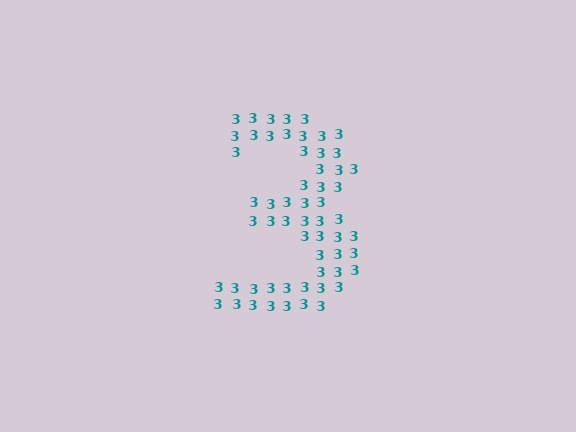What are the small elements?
The small elements are digit 3's.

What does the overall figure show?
The overall figure shows the digit 3.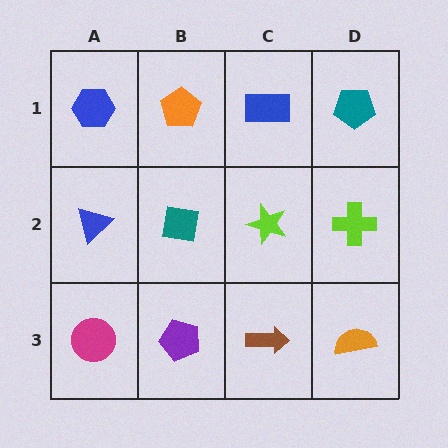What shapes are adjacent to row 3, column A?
A blue triangle (row 2, column A), a purple pentagon (row 3, column B).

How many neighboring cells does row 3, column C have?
3.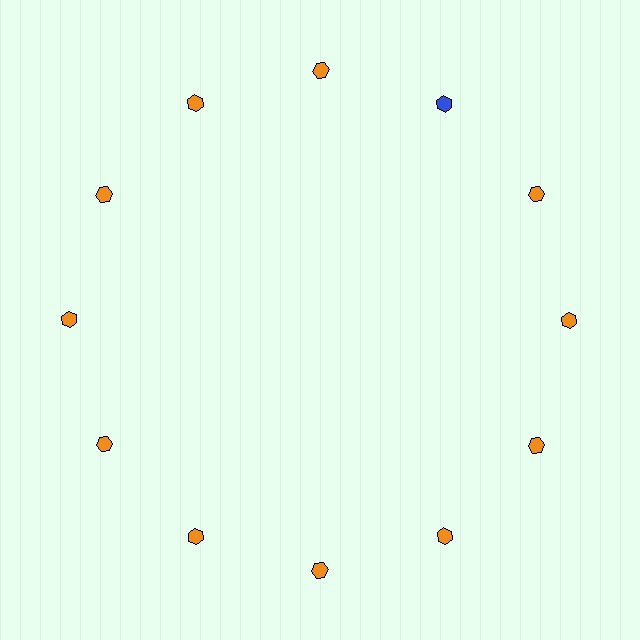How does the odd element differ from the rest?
It has a different color: blue instead of orange.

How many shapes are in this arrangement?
There are 12 shapes arranged in a ring pattern.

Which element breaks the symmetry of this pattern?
The blue hexagon at roughly the 1 o'clock position breaks the symmetry. All other shapes are orange hexagons.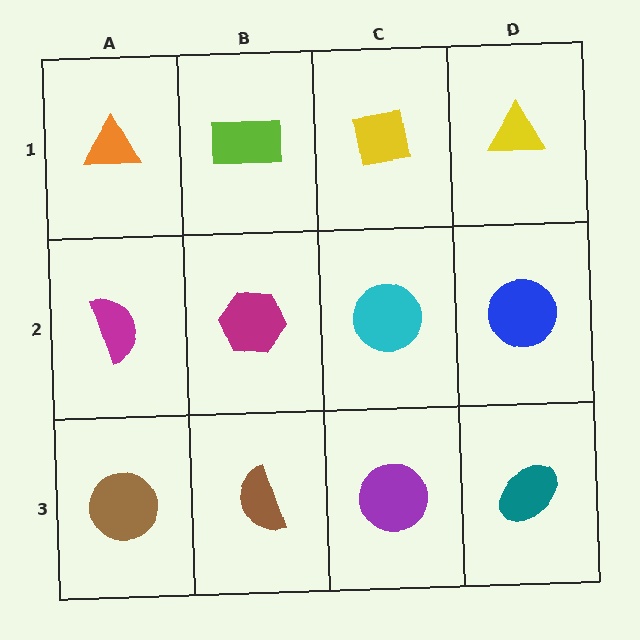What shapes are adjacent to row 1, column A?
A magenta semicircle (row 2, column A), a lime rectangle (row 1, column B).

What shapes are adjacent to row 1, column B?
A magenta hexagon (row 2, column B), an orange triangle (row 1, column A), a yellow square (row 1, column C).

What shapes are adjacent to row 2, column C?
A yellow square (row 1, column C), a purple circle (row 3, column C), a magenta hexagon (row 2, column B), a blue circle (row 2, column D).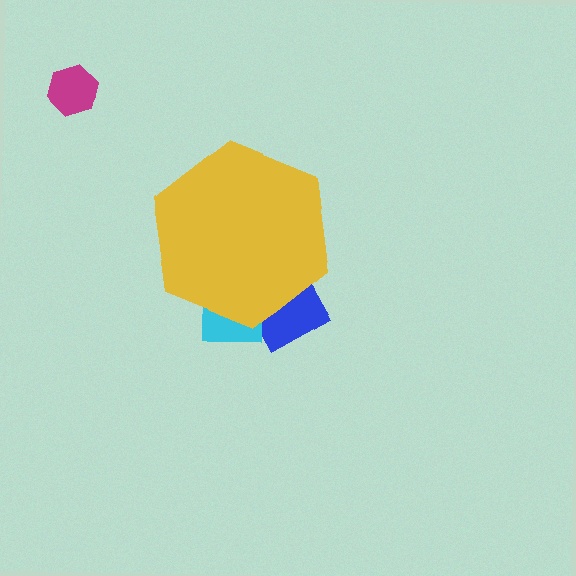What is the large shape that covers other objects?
A yellow hexagon.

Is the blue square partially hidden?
Yes, the blue square is partially hidden behind the yellow hexagon.